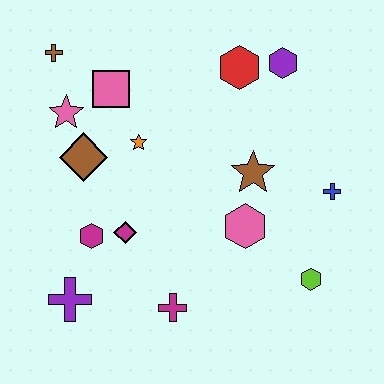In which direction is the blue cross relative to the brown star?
The blue cross is to the right of the brown star.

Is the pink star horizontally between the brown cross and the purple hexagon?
Yes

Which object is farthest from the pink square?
The lime hexagon is farthest from the pink square.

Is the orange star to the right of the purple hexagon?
No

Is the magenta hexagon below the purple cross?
No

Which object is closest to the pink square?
The pink star is closest to the pink square.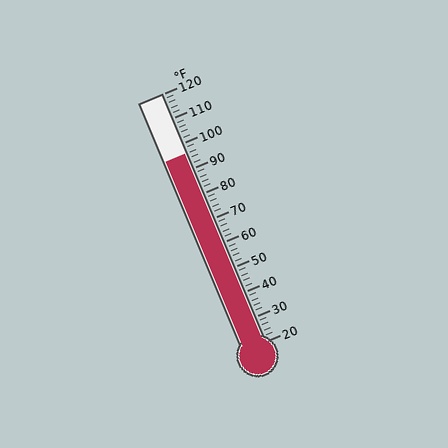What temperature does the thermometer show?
The thermometer shows approximately 96°F.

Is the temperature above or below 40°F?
The temperature is above 40°F.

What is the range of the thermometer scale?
The thermometer scale ranges from 20°F to 120°F.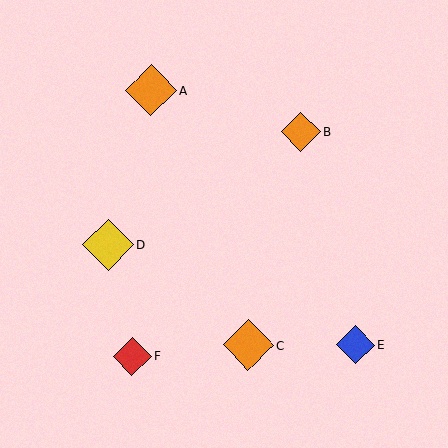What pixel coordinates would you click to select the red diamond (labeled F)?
Click at (132, 356) to select the red diamond F.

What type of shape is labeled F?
Shape F is a red diamond.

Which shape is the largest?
The orange diamond (labeled A) is the largest.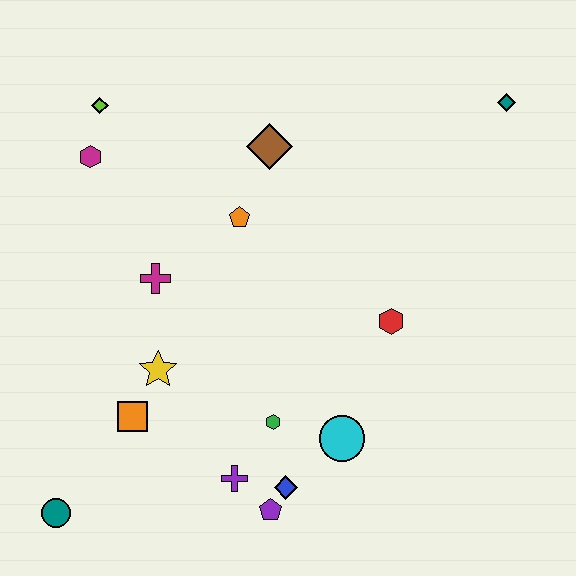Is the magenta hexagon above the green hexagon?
Yes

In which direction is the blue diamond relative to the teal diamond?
The blue diamond is below the teal diamond.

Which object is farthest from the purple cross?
The teal diamond is farthest from the purple cross.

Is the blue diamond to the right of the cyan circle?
No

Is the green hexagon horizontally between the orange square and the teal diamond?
Yes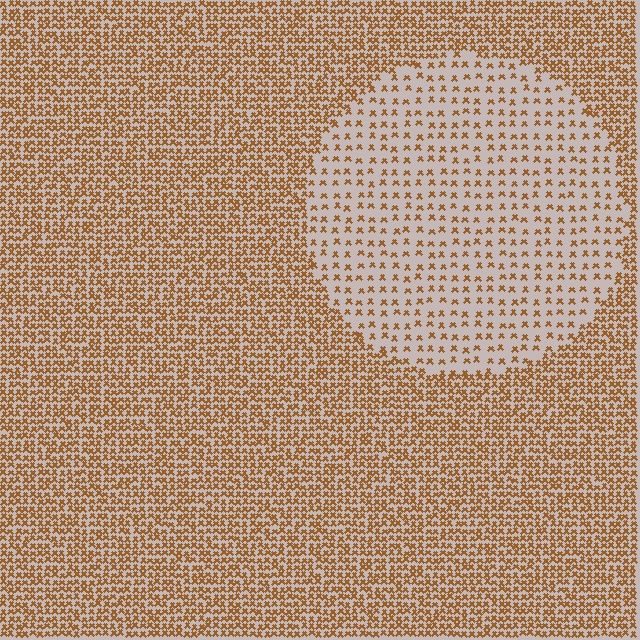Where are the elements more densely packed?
The elements are more densely packed outside the circle boundary.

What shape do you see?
I see a circle.